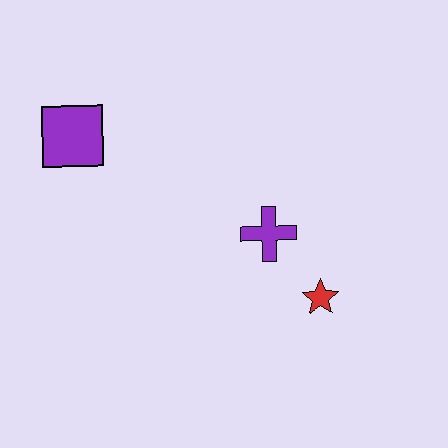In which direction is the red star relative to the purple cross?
The red star is below the purple cross.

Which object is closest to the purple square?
The purple cross is closest to the purple square.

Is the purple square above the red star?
Yes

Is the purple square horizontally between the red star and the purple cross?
No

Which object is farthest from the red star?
The purple square is farthest from the red star.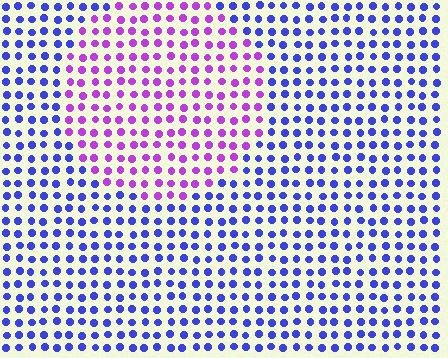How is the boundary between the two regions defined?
The boundary is defined purely by a slight shift in hue (about 51 degrees). Spacing, size, and orientation are identical on both sides.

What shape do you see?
I see a circle.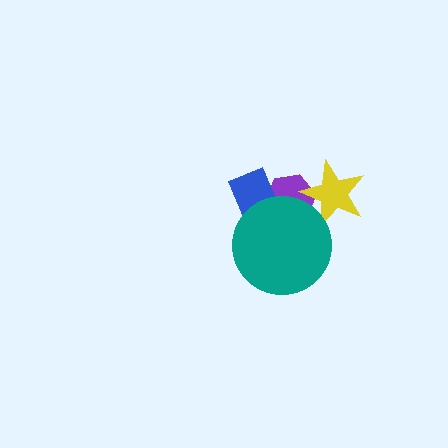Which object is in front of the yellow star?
The teal circle is in front of the yellow star.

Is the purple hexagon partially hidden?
Yes, it is partially covered by another shape.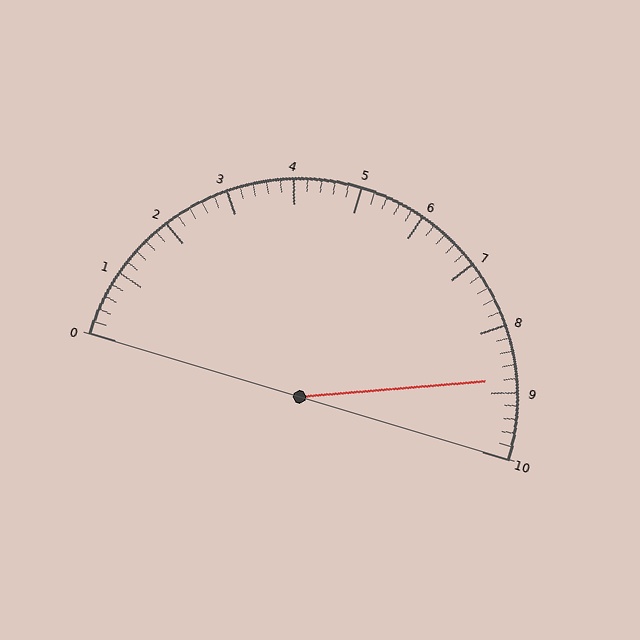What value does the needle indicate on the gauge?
The needle indicates approximately 8.8.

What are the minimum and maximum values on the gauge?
The gauge ranges from 0 to 10.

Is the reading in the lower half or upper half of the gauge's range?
The reading is in the upper half of the range (0 to 10).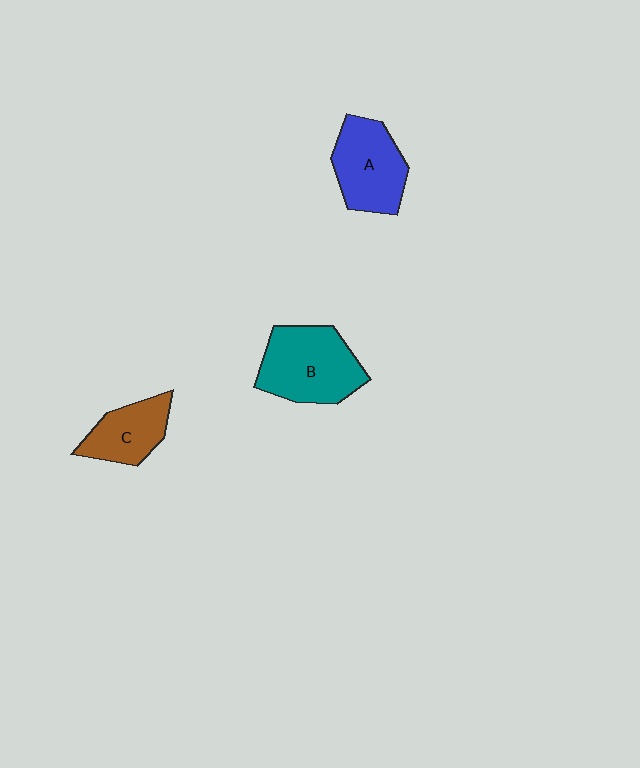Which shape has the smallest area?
Shape C (brown).